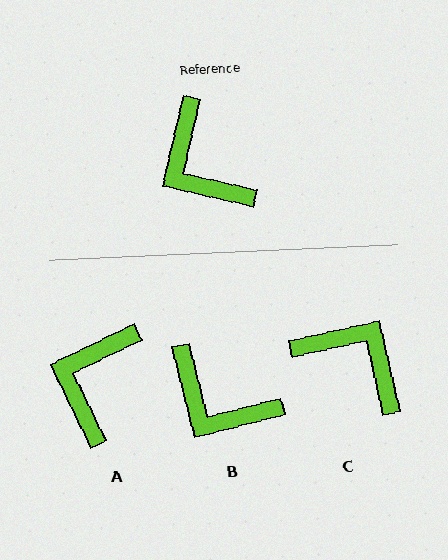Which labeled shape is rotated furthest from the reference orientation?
C, about 154 degrees away.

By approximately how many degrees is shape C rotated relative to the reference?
Approximately 154 degrees clockwise.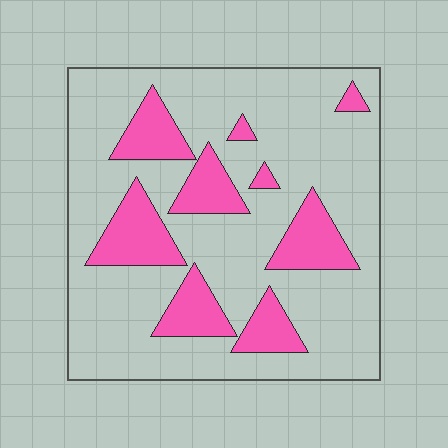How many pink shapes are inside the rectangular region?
9.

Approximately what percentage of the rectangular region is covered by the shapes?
Approximately 25%.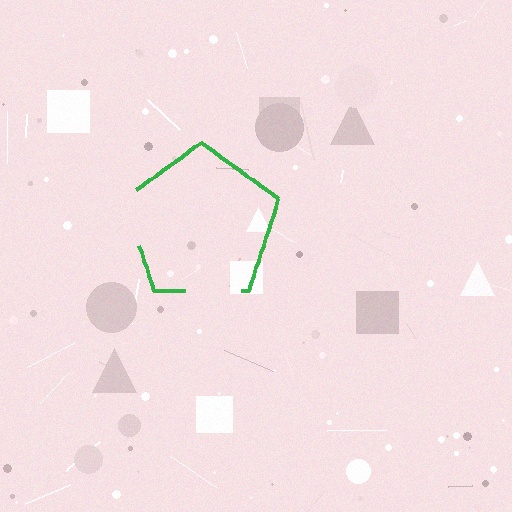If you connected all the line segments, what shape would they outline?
They would outline a pentagon.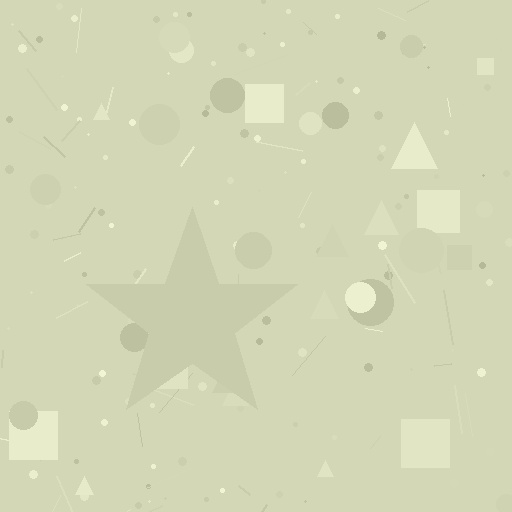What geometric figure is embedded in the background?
A star is embedded in the background.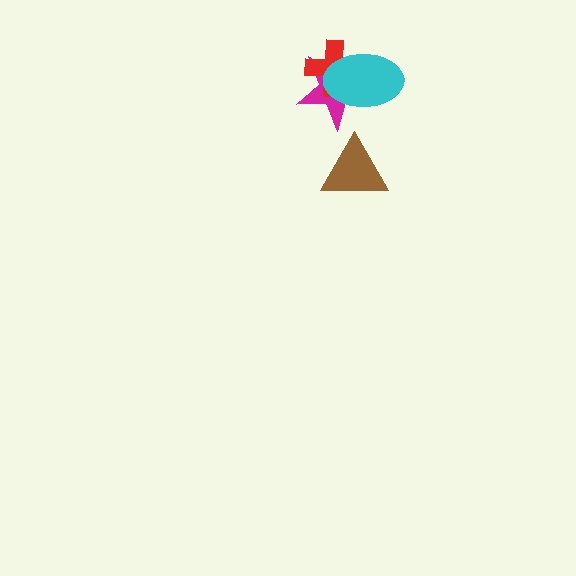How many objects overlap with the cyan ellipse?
2 objects overlap with the cyan ellipse.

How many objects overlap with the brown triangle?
0 objects overlap with the brown triangle.